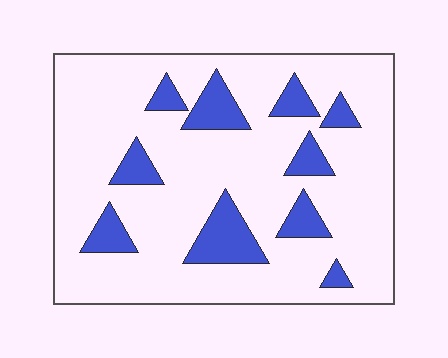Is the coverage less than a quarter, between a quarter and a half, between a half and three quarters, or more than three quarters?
Less than a quarter.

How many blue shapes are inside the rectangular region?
10.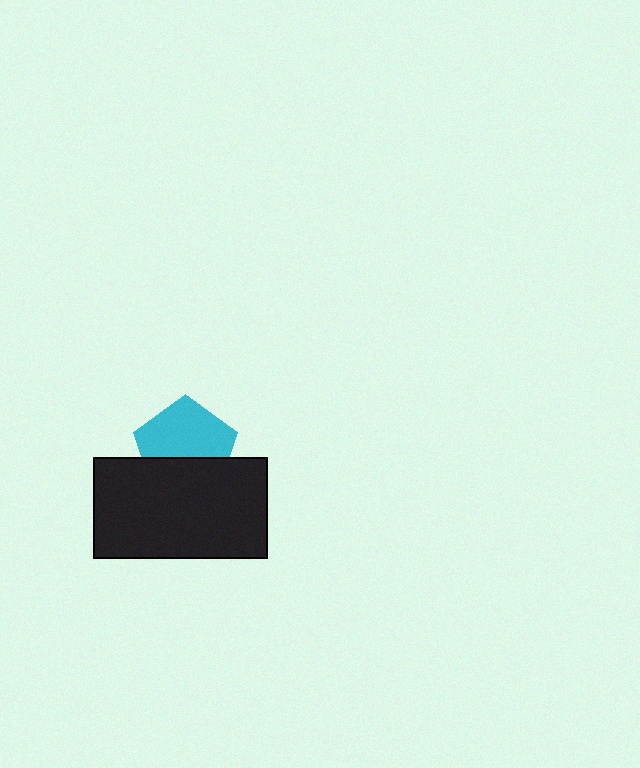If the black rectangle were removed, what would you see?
You would see the complete cyan pentagon.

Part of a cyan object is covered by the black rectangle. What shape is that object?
It is a pentagon.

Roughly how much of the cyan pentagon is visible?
About half of it is visible (roughly 62%).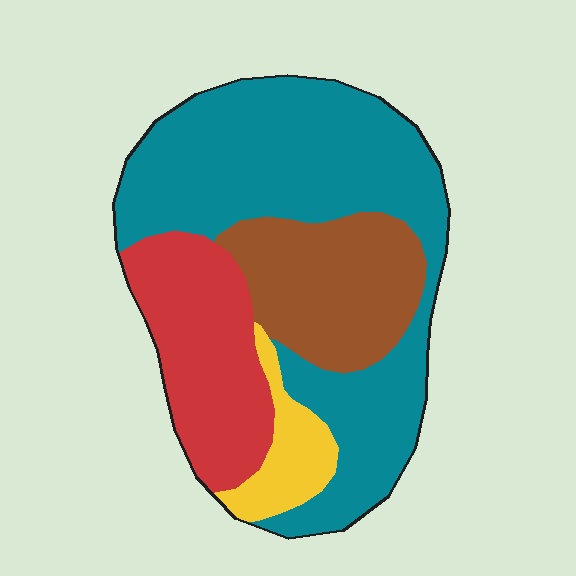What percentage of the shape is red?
Red covers about 20% of the shape.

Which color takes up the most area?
Teal, at roughly 50%.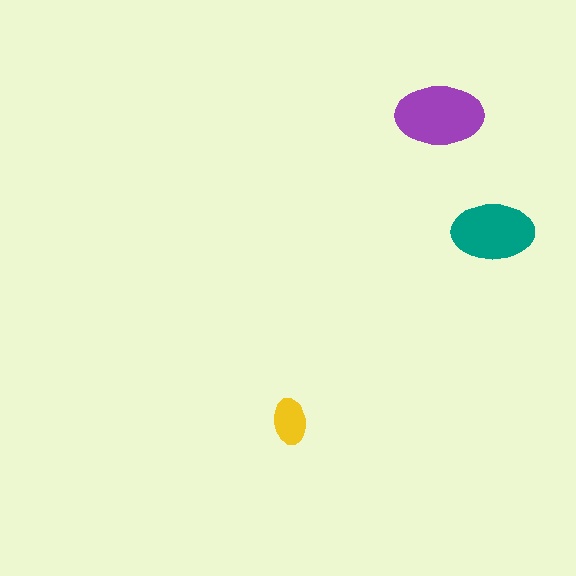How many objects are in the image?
There are 3 objects in the image.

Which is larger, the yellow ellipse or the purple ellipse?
The purple one.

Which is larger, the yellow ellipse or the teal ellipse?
The teal one.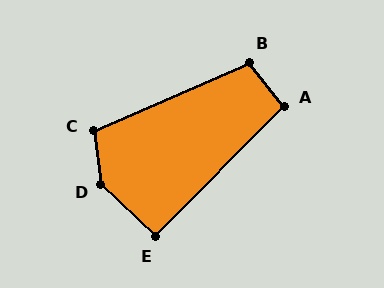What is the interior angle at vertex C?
Approximately 106 degrees (obtuse).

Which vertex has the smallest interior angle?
E, at approximately 91 degrees.